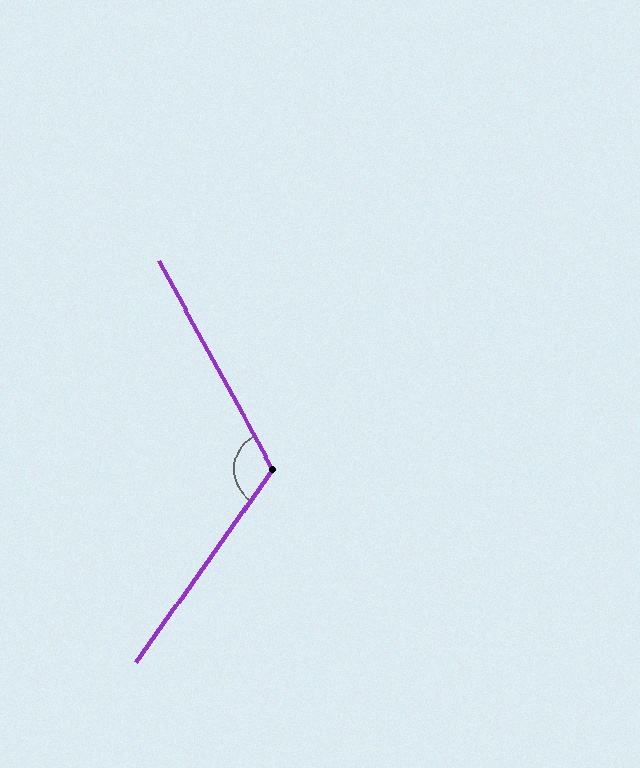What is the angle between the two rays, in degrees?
Approximately 116 degrees.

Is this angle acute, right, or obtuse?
It is obtuse.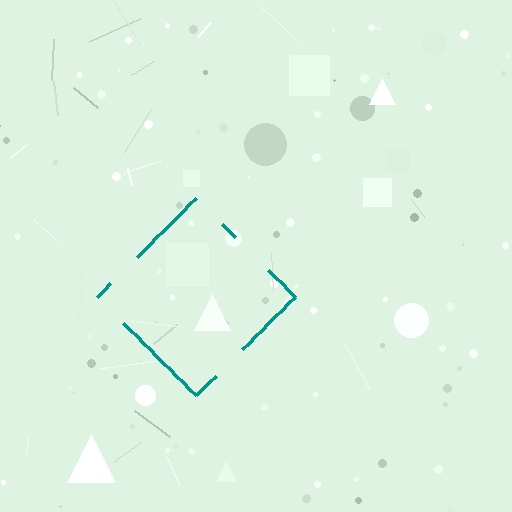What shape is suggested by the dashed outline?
The dashed outline suggests a diamond.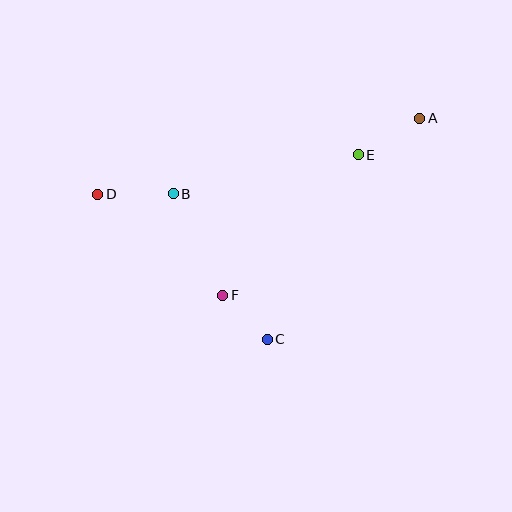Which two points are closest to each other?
Points C and F are closest to each other.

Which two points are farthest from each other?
Points A and D are farthest from each other.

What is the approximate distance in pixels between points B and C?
The distance between B and C is approximately 173 pixels.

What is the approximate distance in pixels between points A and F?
The distance between A and F is approximately 265 pixels.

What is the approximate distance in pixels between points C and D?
The distance between C and D is approximately 223 pixels.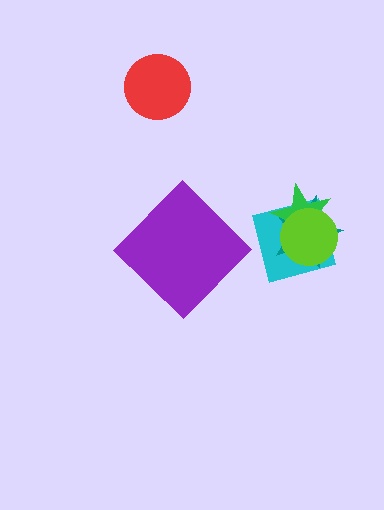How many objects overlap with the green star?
3 objects overlap with the green star.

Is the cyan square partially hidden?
Yes, it is partially covered by another shape.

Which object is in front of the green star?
The lime circle is in front of the green star.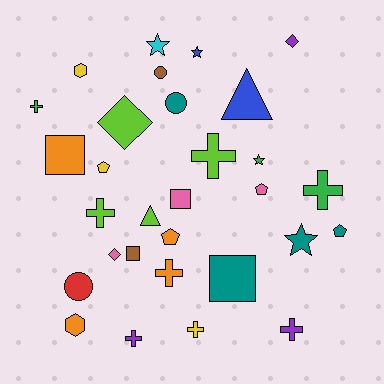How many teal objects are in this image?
There are 4 teal objects.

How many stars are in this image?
There are 4 stars.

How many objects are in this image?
There are 30 objects.